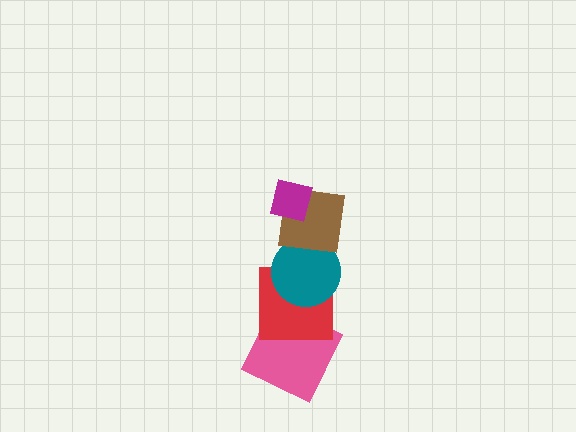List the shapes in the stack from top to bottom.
From top to bottom: the magenta square, the brown square, the teal circle, the red square, the pink square.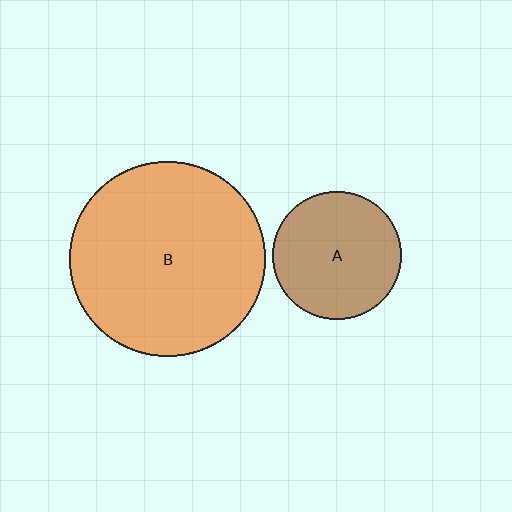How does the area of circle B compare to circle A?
Approximately 2.3 times.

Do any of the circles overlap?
No, none of the circles overlap.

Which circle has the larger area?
Circle B (orange).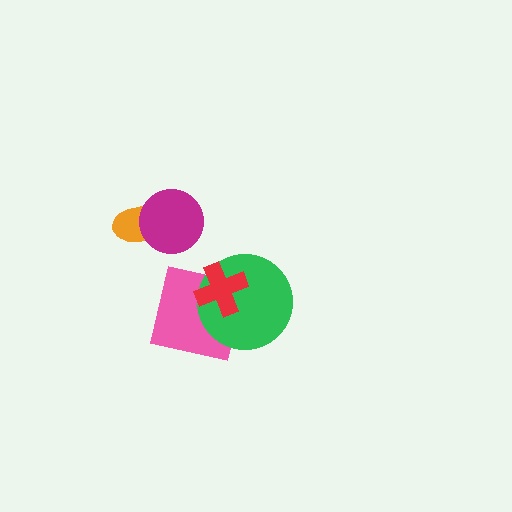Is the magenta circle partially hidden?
No, no other shape covers it.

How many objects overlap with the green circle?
2 objects overlap with the green circle.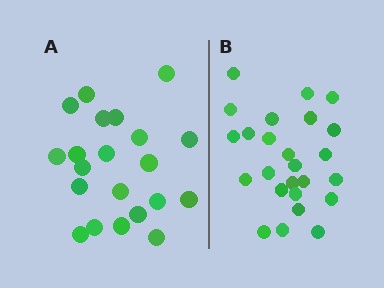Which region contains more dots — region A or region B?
Region B (the right region) has more dots.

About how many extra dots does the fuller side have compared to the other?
Region B has about 4 more dots than region A.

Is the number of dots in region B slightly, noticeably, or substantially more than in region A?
Region B has only slightly more — the two regions are fairly close. The ratio is roughly 1.2 to 1.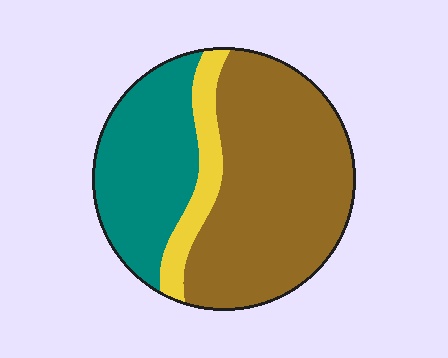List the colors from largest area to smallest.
From largest to smallest: brown, teal, yellow.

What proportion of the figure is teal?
Teal takes up between a quarter and a half of the figure.